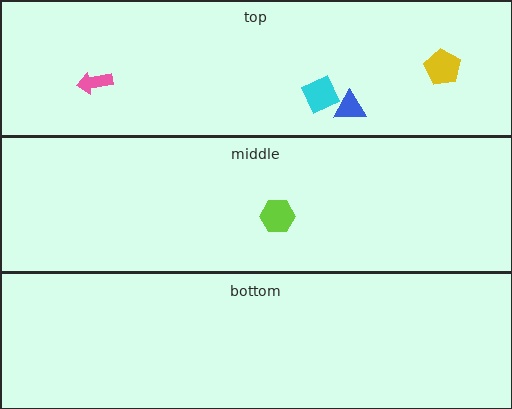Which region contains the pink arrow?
The top region.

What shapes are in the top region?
The blue triangle, the cyan diamond, the pink arrow, the yellow pentagon.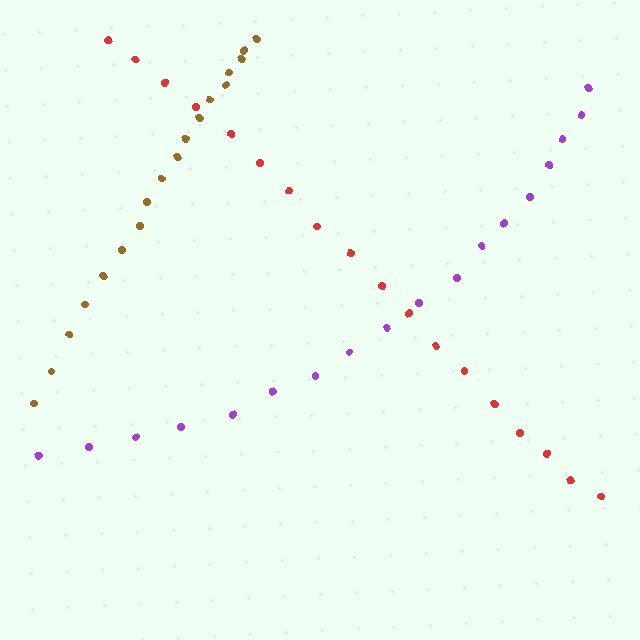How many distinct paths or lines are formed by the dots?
There are 3 distinct paths.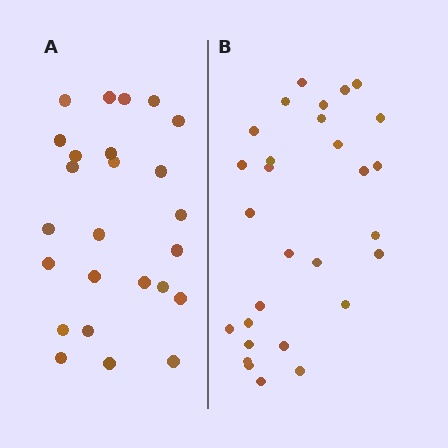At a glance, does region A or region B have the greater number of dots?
Region B (the right region) has more dots.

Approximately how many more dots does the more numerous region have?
Region B has about 4 more dots than region A.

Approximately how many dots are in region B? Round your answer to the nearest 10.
About 30 dots. (The exact count is 29, which rounds to 30.)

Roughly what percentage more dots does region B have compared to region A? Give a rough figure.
About 15% more.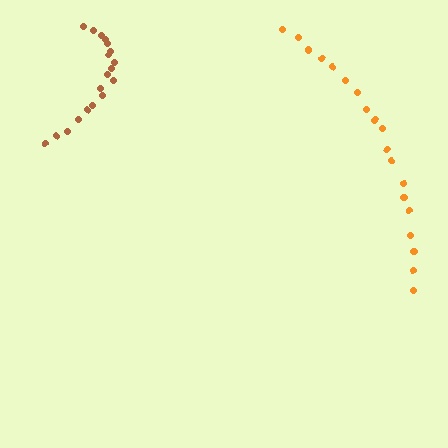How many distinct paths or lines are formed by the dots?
There are 2 distinct paths.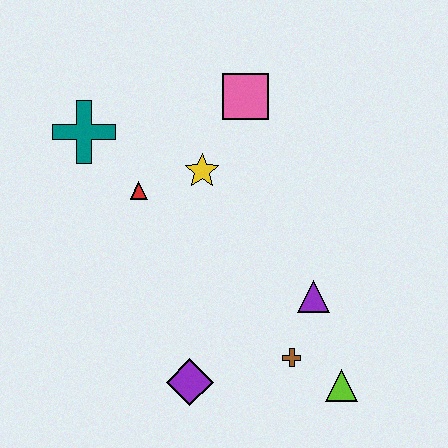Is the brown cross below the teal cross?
Yes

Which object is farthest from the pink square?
The lime triangle is farthest from the pink square.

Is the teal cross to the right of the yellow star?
No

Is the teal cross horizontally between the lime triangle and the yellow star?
No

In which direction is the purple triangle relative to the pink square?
The purple triangle is below the pink square.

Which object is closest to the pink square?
The yellow star is closest to the pink square.